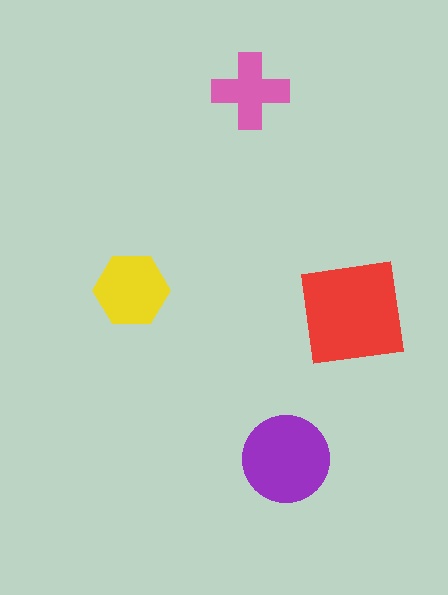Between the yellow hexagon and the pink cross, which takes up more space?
The yellow hexagon.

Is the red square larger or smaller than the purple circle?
Larger.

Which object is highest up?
The pink cross is topmost.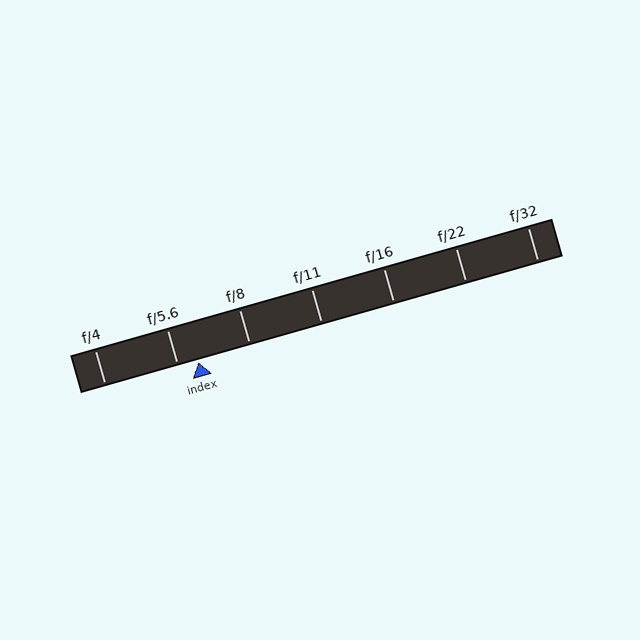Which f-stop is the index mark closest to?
The index mark is closest to f/5.6.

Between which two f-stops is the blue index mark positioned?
The index mark is between f/5.6 and f/8.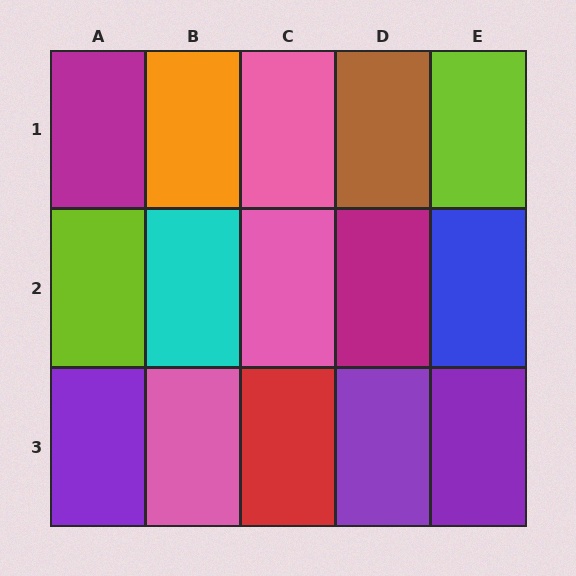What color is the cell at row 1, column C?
Pink.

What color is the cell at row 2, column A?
Lime.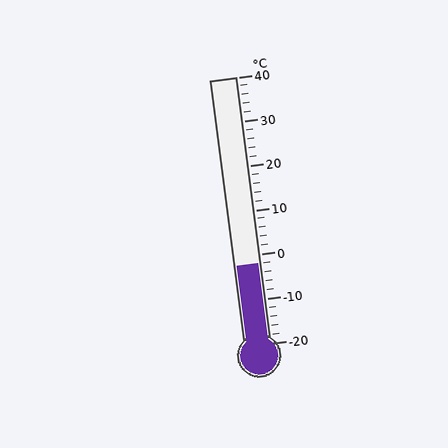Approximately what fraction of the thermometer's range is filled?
The thermometer is filled to approximately 30% of its range.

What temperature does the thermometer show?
The thermometer shows approximately -2°C.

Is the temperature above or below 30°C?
The temperature is below 30°C.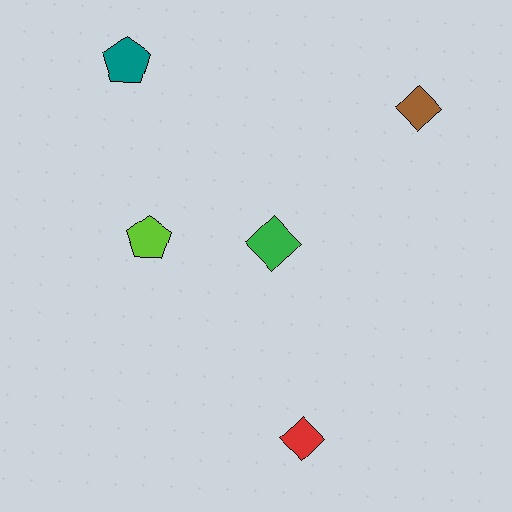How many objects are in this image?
There are 5 objects.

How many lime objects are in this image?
There is 1 lime object.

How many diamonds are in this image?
There are 3 diamonds.